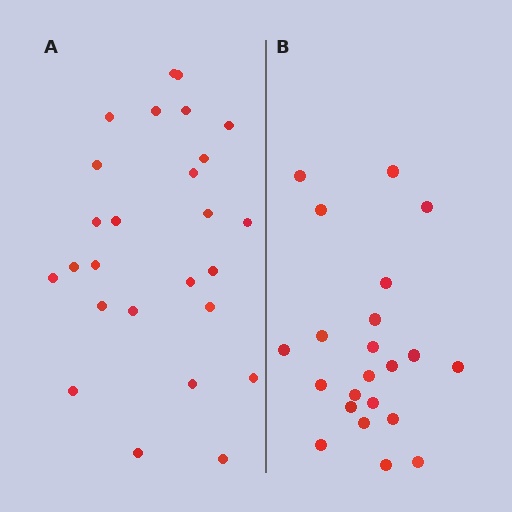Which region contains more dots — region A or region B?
Region A (the left region) has more dots.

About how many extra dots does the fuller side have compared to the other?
Region A has about 4 more dots than region B.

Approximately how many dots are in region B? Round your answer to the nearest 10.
About 20 dots. (The exact count is 22, which rounds to 20.)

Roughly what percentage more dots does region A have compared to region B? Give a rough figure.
About 20% more.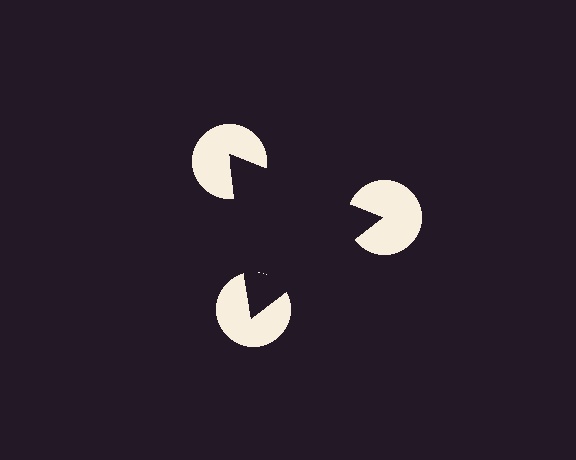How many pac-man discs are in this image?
There are 3 — one at each vertex of the illusory triangle.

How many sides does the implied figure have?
3 sides.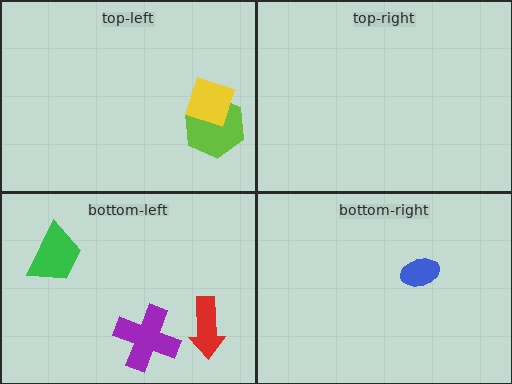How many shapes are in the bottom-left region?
3.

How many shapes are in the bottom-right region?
1.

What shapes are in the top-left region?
The lime hexagon, the yellow diamond.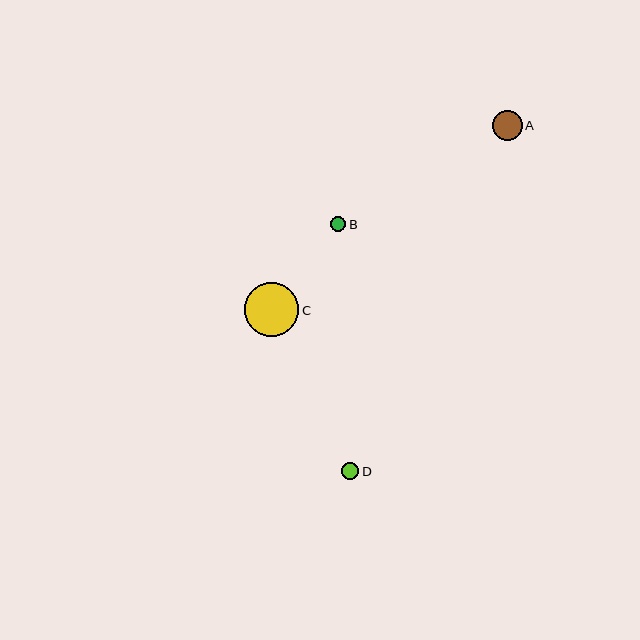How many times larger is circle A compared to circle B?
Circle A is approximately 2.0 times the size of circle B.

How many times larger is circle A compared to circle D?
Circle A is approximately 1.8 times the size of circle D.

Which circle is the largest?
Circle C is the largest with a size of approximately 54 pixels.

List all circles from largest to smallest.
From largest to smallest: C, A, D, B.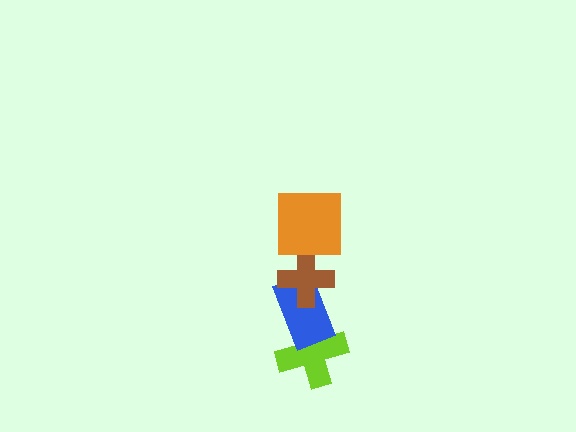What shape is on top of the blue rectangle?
The brown cross is on top of the blue rectangle.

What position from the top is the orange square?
The orange square is 1st from the top.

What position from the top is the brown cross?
The brown cross is 2nd from the top.